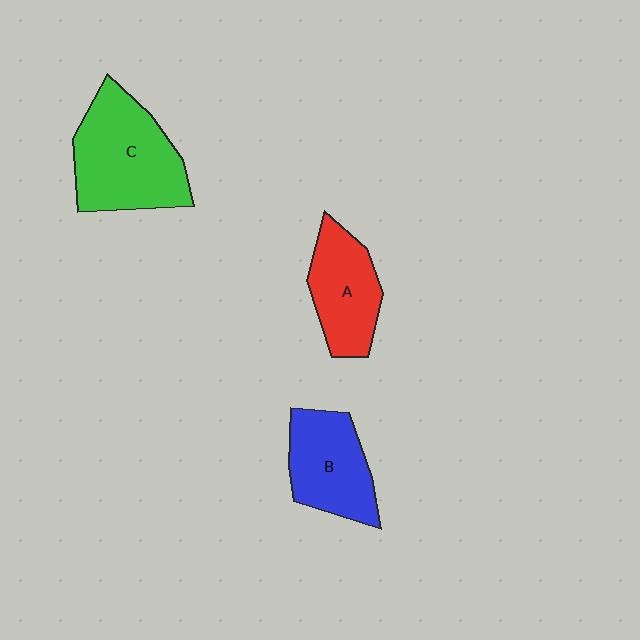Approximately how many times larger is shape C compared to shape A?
Approximately 1.5 times.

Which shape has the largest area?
Shape C (green).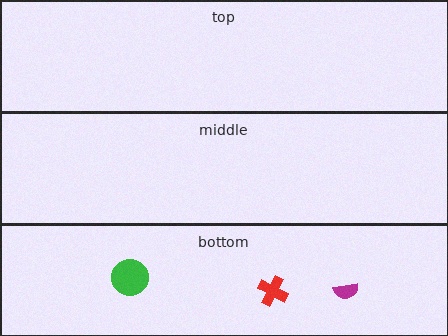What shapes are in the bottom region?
The red cross, the magenta semicircle, the green circle.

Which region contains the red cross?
The bottom region.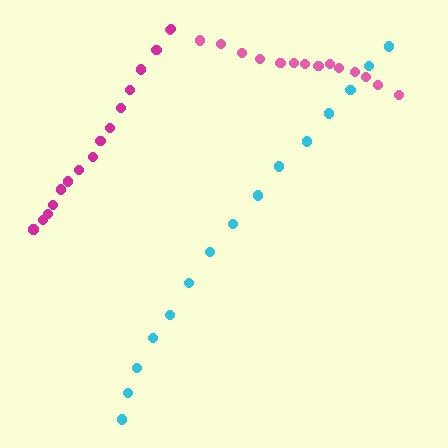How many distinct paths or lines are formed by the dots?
There are 3 distinct paths.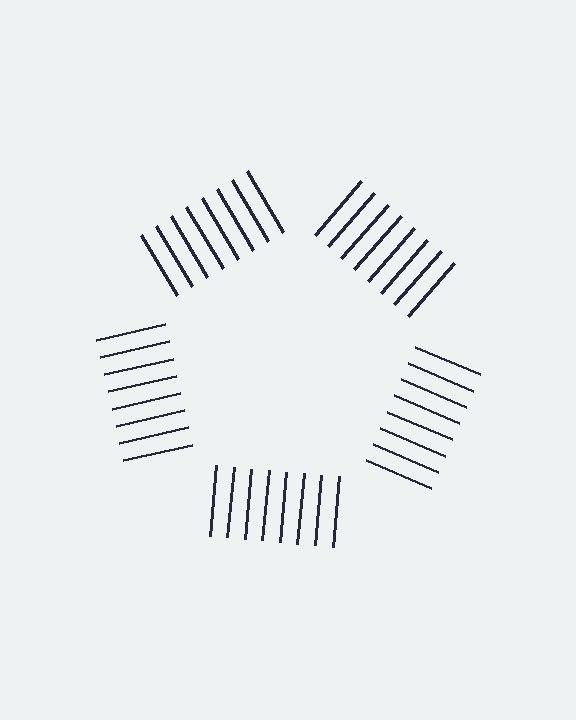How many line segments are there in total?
40 — 8 along each of the 5 edges.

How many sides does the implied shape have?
5 sides — the line-ends trace a pentagon.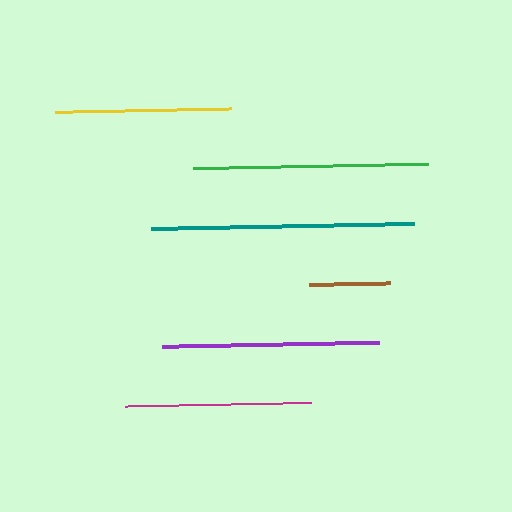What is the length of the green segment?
The green segment is approximately 235 pixels long.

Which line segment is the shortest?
The brown line is the shortest at approximately 81 pixels.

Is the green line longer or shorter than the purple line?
The green line is longer than the purple line.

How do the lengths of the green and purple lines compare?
The green and purple lines are approximately the same length.